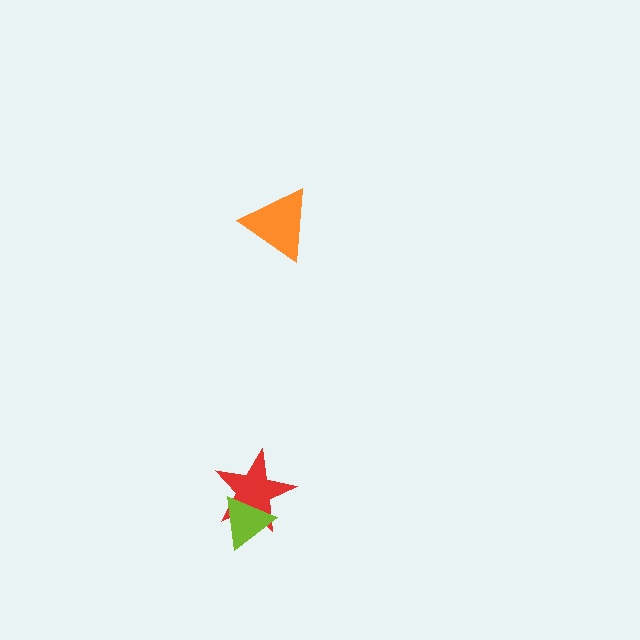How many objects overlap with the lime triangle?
1 object overlaps with the lime triangle.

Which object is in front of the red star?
The lime triangle is in front of the red star.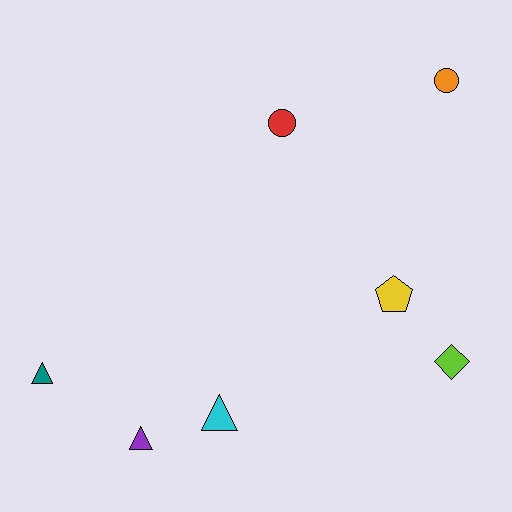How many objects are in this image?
There are 7 objects.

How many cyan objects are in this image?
There is 1 cyan object.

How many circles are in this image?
There are 2 circles.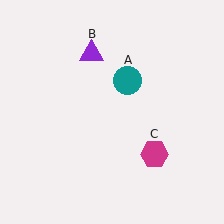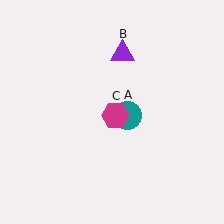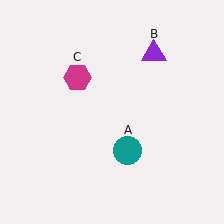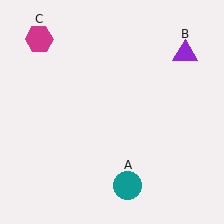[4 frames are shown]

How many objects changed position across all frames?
3 objects changed position: teal circle (object A), purple triangle (object B), magenta hexagon (object C).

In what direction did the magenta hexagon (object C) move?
The magenta hexagon (object C) moved up and to the left.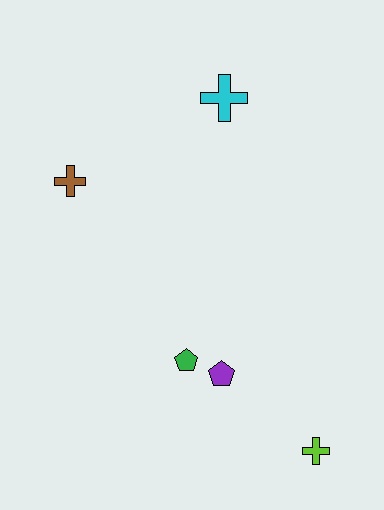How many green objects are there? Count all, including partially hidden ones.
There is 1 green object.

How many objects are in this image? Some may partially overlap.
There are 5 objects.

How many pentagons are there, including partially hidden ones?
There are 2 pentagons.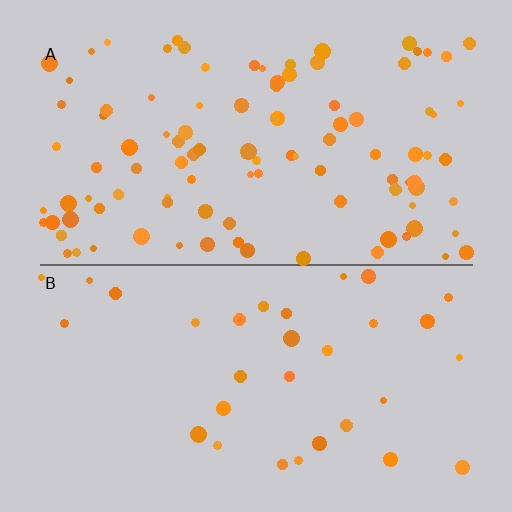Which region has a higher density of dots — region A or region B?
A (the top).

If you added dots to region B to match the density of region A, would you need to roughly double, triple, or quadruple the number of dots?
Approximately triple.